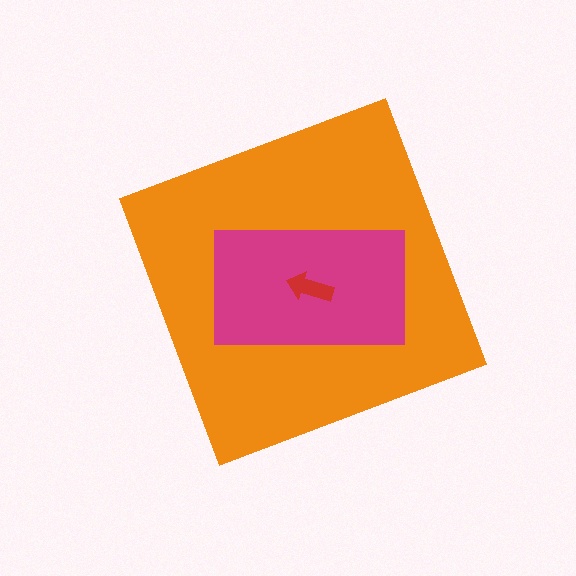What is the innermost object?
The red arrow.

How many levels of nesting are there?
3.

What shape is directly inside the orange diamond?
The magenta rectangle.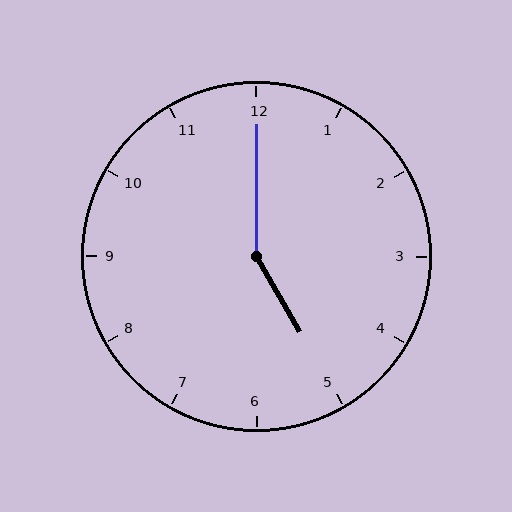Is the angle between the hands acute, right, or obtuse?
It is obtuse.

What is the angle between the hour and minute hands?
Approximately 150 degrees.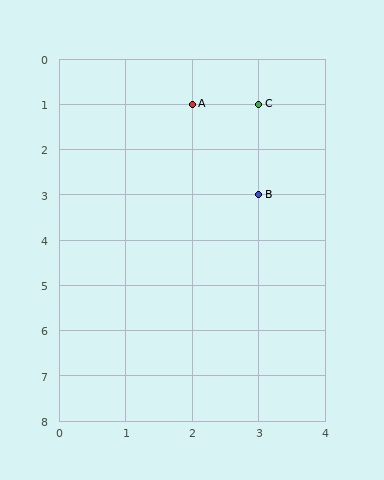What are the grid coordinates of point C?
Point C is at grid coordinates (3, 1).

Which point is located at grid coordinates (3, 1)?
Point C is at (3, 1).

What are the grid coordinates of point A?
Point A is at grid coordinates (2, 1).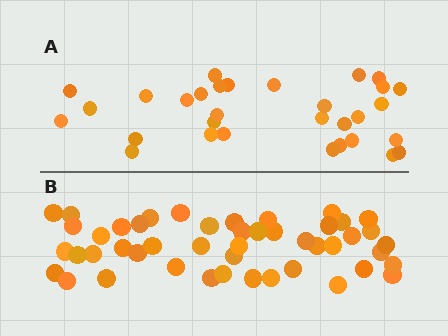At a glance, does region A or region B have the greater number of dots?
Region B (the bottom region) has more dots.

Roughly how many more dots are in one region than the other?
Region B has approximately 15 more dots than region A.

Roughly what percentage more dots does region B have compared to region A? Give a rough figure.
About 50% more.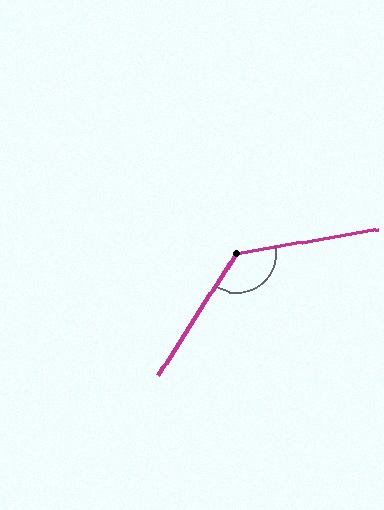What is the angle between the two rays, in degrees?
Approximately 133 degrees.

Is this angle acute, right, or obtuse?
It is obtuse.